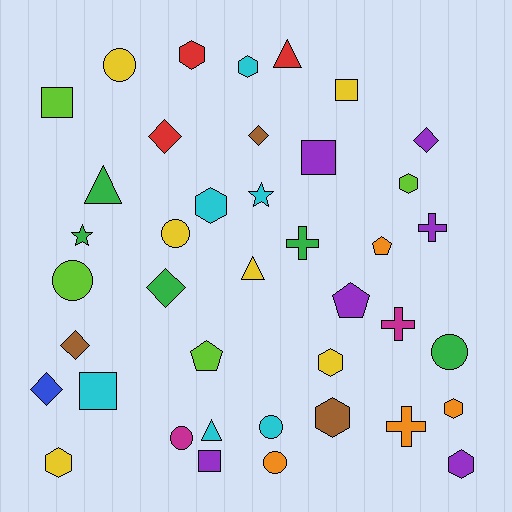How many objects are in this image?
There are 40 objects.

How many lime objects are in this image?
There are 4 lime objects.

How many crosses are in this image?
There are 4 crosses.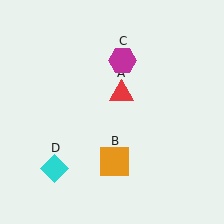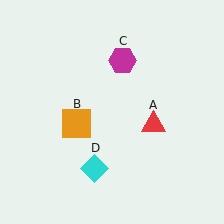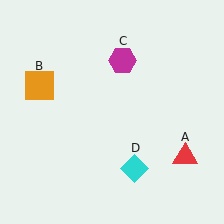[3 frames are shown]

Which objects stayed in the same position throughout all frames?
Magenta hexagon (object C) remained stationary.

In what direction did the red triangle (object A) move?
The red triangle (object A) moved down and to the right.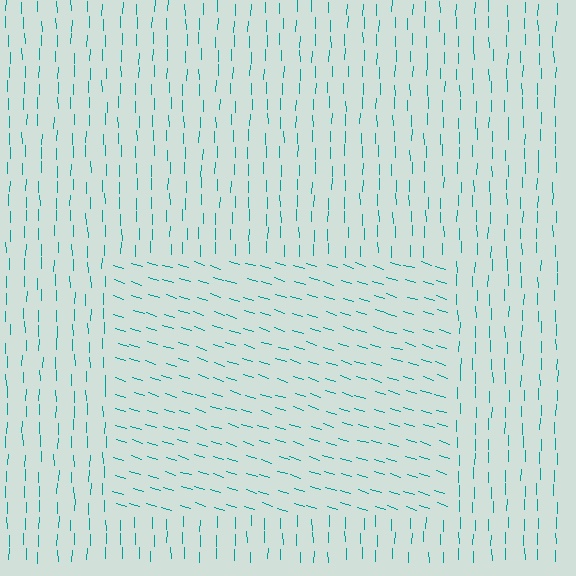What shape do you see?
I see a rectangle.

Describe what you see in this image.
The image is filled with small teal line segments. A rectangle region in the image has lines oriented differently from the surrounding lines, creating a visible texture boundary.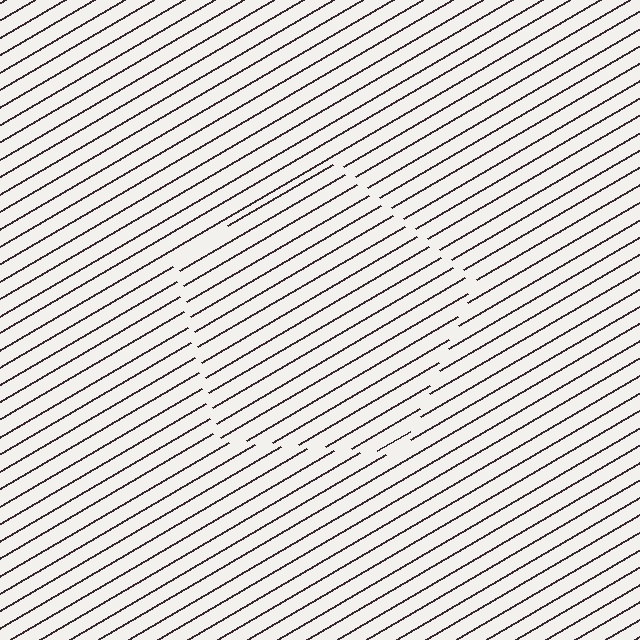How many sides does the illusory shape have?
5 sides — the line-ends trace a pentagon.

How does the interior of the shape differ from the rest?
The interior of the shape contains the same grating, shifted by half a period — the contour is defined by the phase discontinuity where line-ends from the inner and outer gratings abut.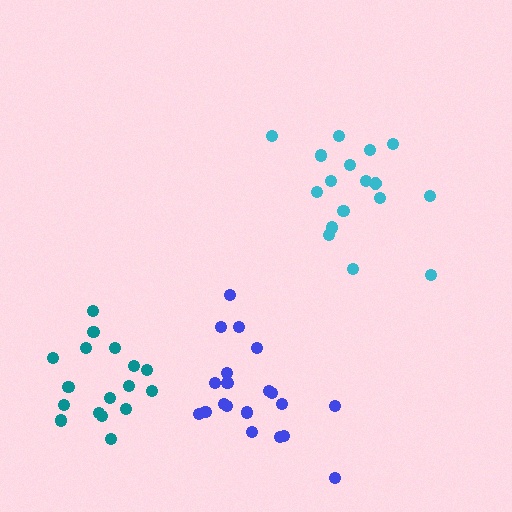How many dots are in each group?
Group 1: 17 dots, Group 2: 20 dots, Group 3: 17 dots (54 total).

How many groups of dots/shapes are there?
There are 3 groups.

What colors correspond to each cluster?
The clusters are colored: cyan, blue, teal.